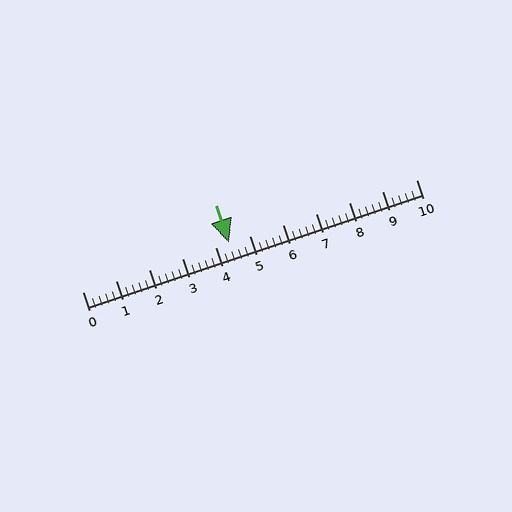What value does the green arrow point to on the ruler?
The green arrow points to approximately 4.4.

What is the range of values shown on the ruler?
The ruler shows values from 0 to 10.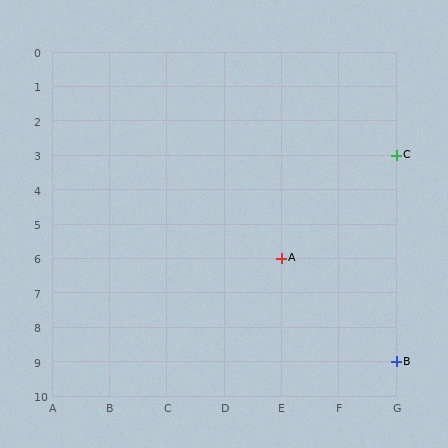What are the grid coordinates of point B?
Point B is at grid coordinates (G, 9).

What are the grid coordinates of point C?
Point C is at grid coordinates (G, 3).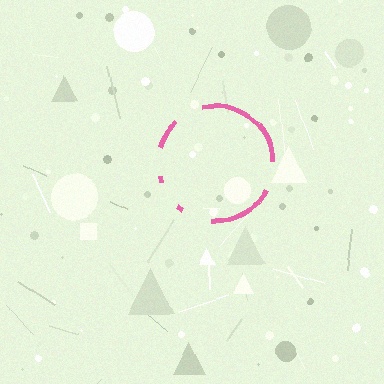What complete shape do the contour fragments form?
The contour fragments form a circle.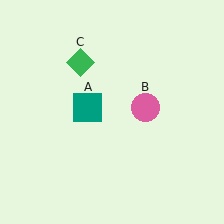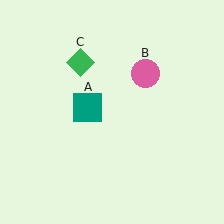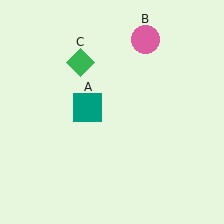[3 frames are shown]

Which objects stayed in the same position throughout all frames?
Teal square (object A) and green diamond (object C) remained stationary.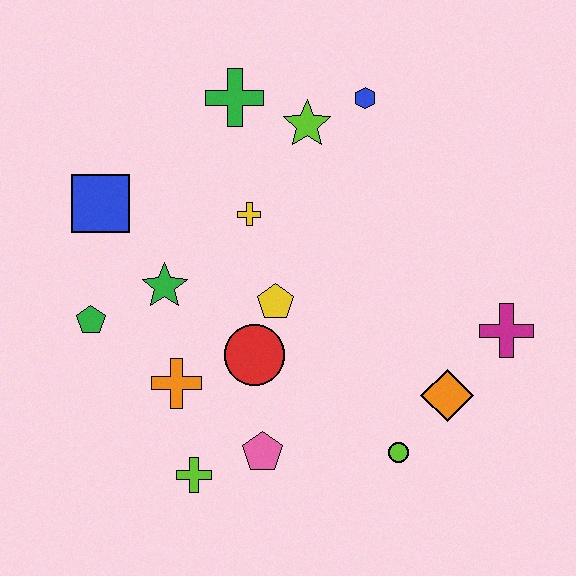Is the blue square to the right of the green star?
No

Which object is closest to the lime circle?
The orange diamond is closest to the lime circle.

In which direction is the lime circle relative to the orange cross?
The lime circle is to the right of the orange cross.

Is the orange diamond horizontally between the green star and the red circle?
No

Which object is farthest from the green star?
The magenta cross is farthest from the green star.